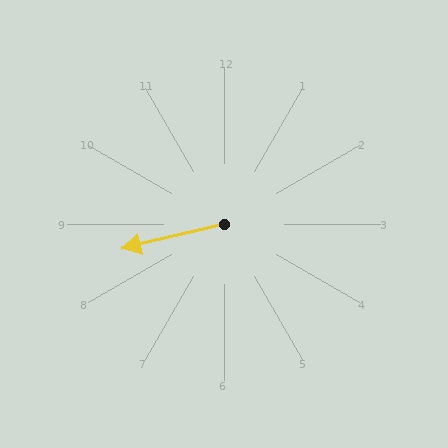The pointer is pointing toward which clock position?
Roughly 9 o'clock.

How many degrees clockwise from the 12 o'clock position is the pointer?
Approximately 257 degrees.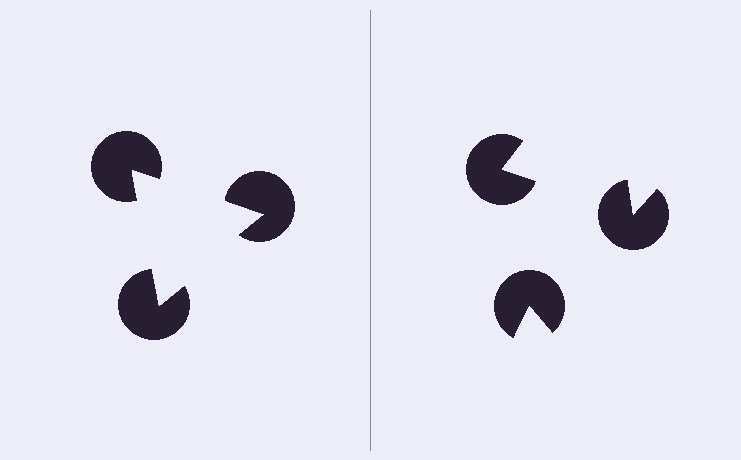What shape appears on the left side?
An illusory triangle.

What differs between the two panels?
The pac-man discs are positioned identically on both sides; only the wedge orientations differ. On the left they align to a triangle; on the right they are misaligned.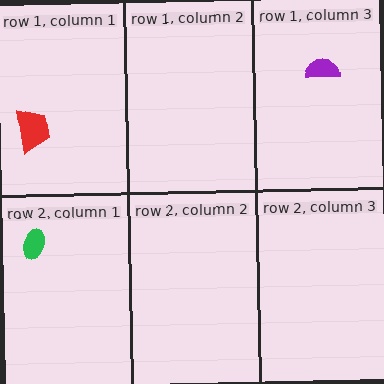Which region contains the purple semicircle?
The row 1, column 3 region.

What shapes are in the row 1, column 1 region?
The red trapezoid.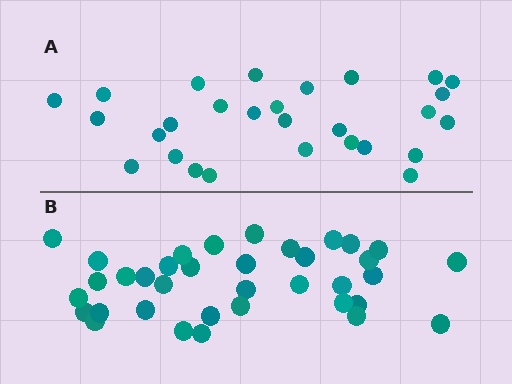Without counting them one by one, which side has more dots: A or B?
Region B (the bottom region) has more dots.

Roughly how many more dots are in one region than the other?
Region B has roughly 8 or so more dots than region A.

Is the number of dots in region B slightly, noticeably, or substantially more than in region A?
Region B has noticeably more, but not dramatically so. The ratio is roughly 1.3 to 1.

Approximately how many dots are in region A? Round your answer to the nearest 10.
About 30 dots. (The exact count is 28, which rounds to 30.)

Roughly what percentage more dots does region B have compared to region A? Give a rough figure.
About 30% more.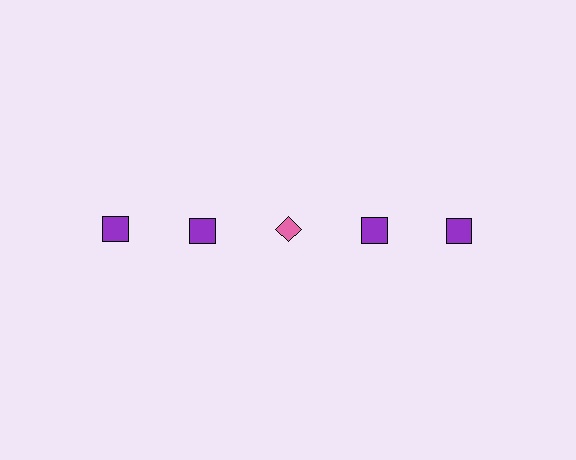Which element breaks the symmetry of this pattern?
The pink diamond in the top row, center column breaks the symmetry. All other shapes are purple squares.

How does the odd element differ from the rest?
It differs in both color (pink instead of purple) and shape (diamond instead of square).